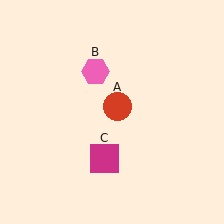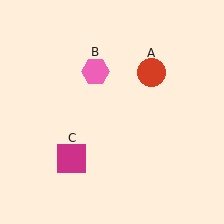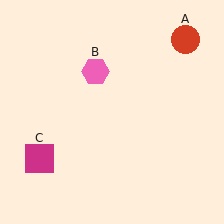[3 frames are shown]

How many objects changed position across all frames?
2 objects changed position: red circle (object A), magenta square (object C).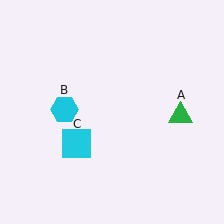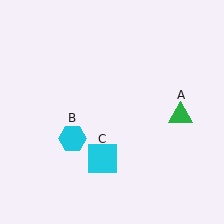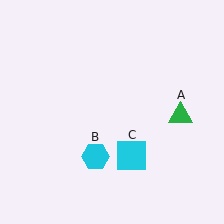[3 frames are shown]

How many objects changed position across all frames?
2 objects changed position: cyan hexagon (object B), cyan square (object C).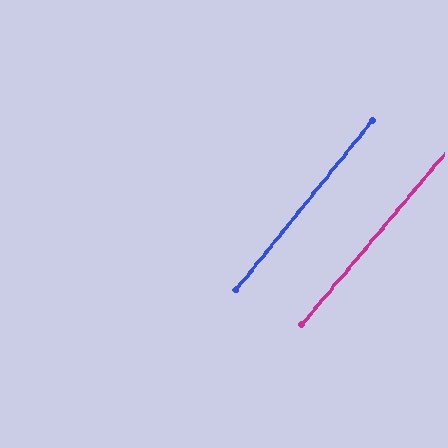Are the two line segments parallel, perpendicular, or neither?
Parallel — their directions differ by only 1.2°.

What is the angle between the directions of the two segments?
Approximately 1 degree.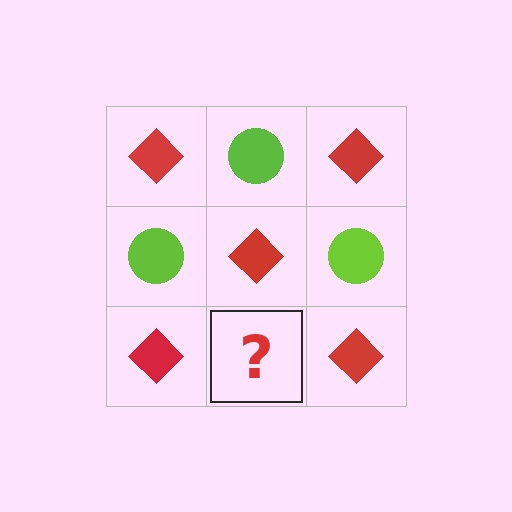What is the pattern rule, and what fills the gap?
The rule is that it alternates red diamond and lime circle in a checkerboard pattern. The gap should be filled with a lime circle.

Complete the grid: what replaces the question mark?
The question mark should be replaced with a lime circle.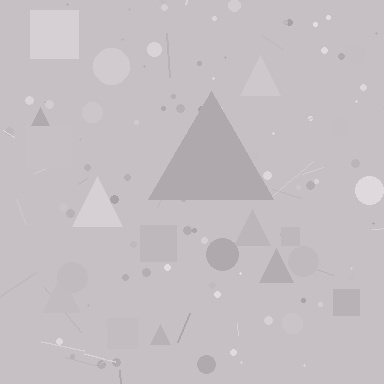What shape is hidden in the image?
A triangle is hidden in the image.